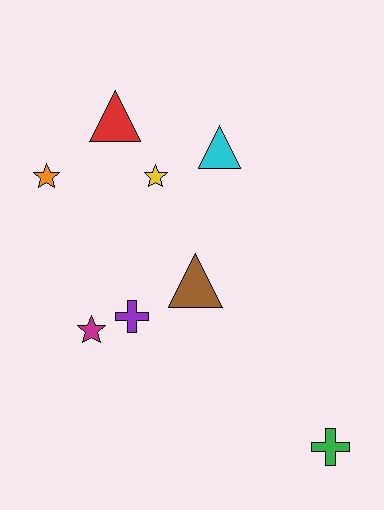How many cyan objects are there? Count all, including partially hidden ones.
There is 1 cyan object.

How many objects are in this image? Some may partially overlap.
There are 8 objects.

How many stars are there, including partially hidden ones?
There are 3 stars.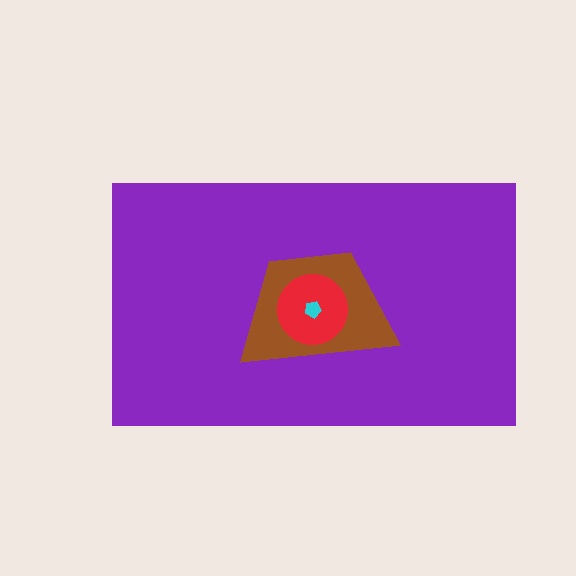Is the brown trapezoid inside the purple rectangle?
Yes.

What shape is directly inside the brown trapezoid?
The red circle.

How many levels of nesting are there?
4.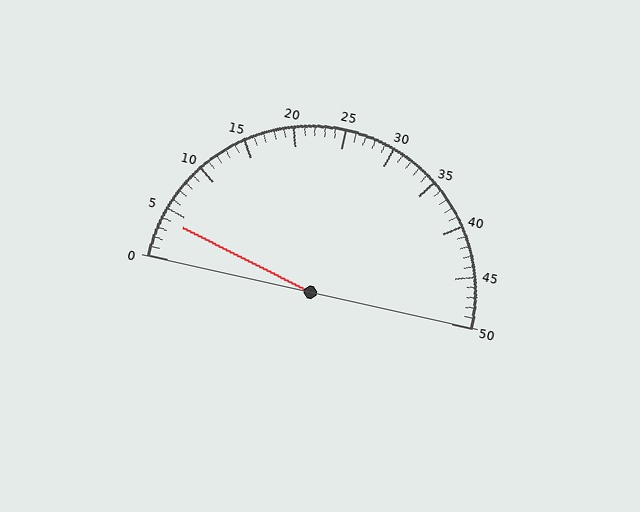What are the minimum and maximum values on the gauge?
The gauge ranges from 0 to 50.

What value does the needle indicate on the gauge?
The needle indicates approximately 4.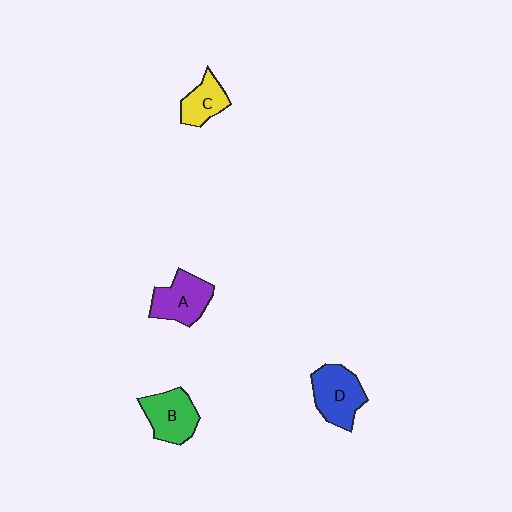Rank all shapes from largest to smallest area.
From largest to smallest: D (blue), A (purple), B (green), C (yellow).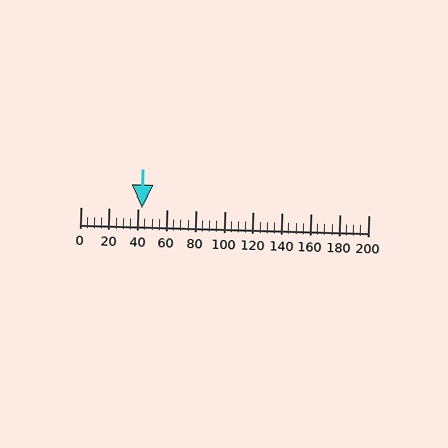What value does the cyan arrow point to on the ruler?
The cyan arrow points to approximately 43.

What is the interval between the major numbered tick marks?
The major tick marks are spaced 20 units apart.